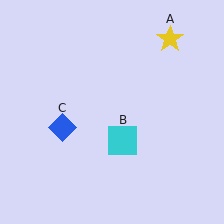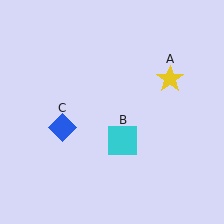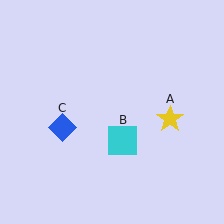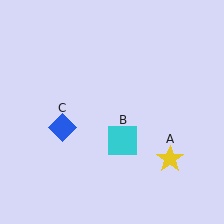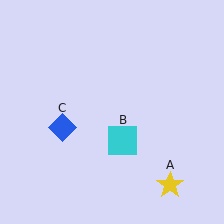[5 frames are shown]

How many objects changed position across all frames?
1 object changed position: yellow star (object A).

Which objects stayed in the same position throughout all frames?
Cyan square (object B) and blue diamond (object C) remained stationary.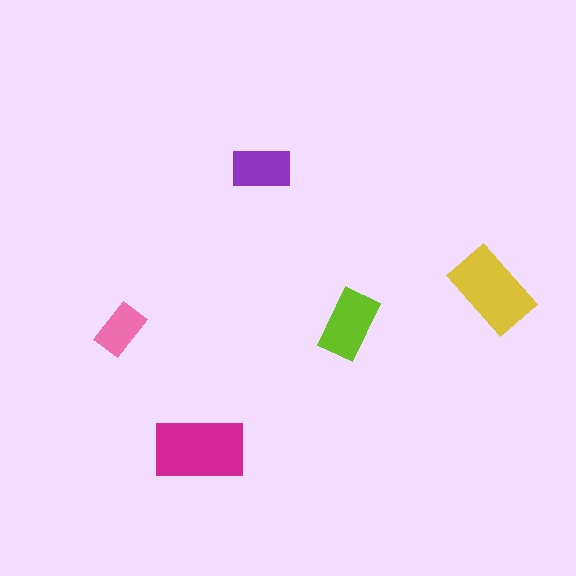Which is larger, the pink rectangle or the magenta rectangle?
The magenta one.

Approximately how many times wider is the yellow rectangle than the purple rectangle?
About 1.5 times wider.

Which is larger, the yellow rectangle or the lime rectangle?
The yellow one.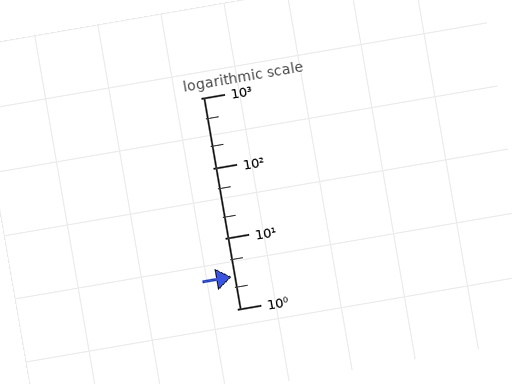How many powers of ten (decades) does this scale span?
The scale spans 3 decades, from 1 to 1000.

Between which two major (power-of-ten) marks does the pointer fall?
The pointer is between 1 and 10.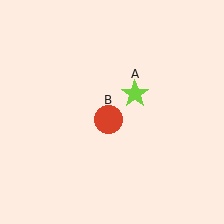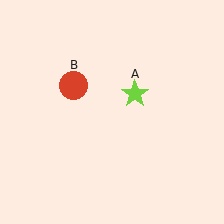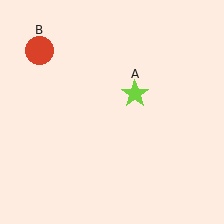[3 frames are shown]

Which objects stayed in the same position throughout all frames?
Lime star (object A) remained stationary.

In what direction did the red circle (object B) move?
The red circle (object B) moved up and to the left.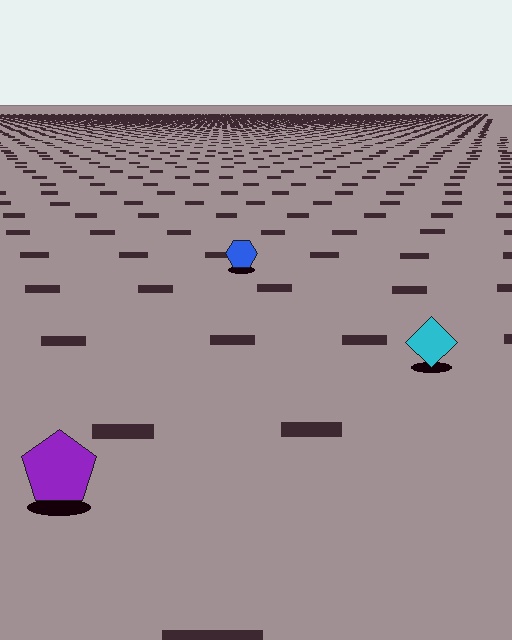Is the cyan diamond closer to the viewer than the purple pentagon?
No. The purple pentagon is closer — you can tell from the texture gradient: the ground texture is coarser near it.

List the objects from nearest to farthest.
From nearest to farthest: the purple pentagon, the cyan diamond, the blue hexagon.